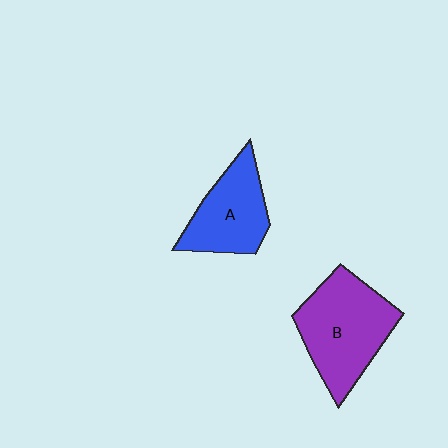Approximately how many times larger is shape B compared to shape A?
Approximately 1.4 times.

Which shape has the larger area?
Shape B (purple).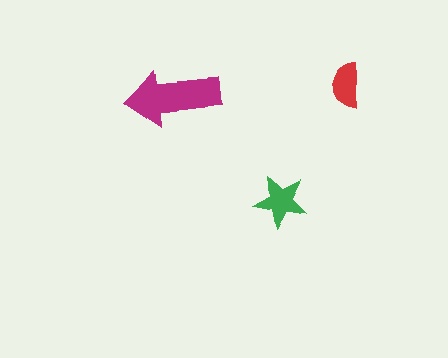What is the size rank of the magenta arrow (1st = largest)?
1st.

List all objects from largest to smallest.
The magenta arrow, the green star, the red semicircle.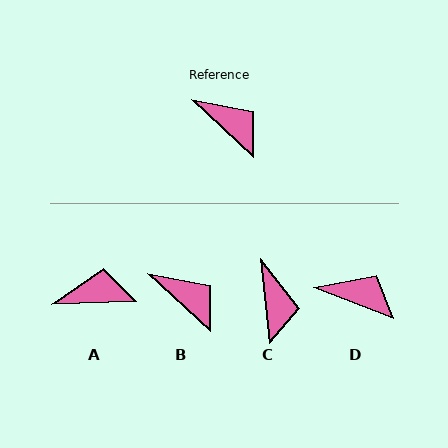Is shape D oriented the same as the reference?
No, it is off by about 23 degrees.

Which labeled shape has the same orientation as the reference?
B.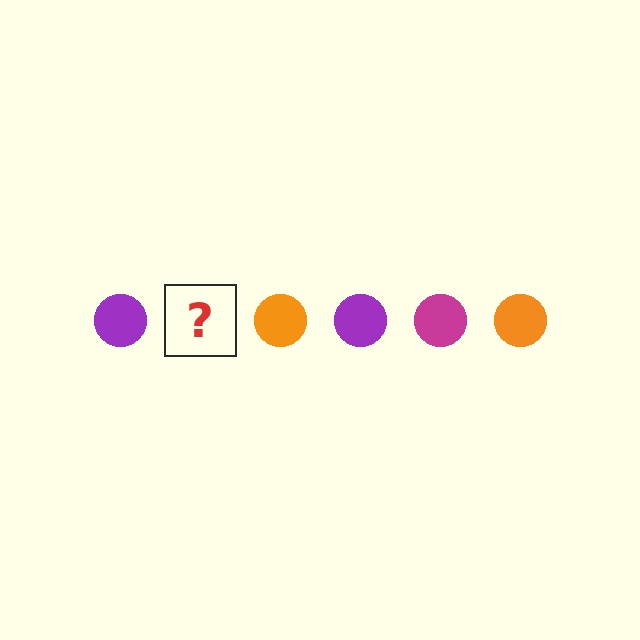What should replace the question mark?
The question mark should be replaced with a magenta circle.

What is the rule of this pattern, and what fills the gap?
The rule is that the pattern cycles through purple, magenta, orange circles. The gap should be filled with a magenta circle.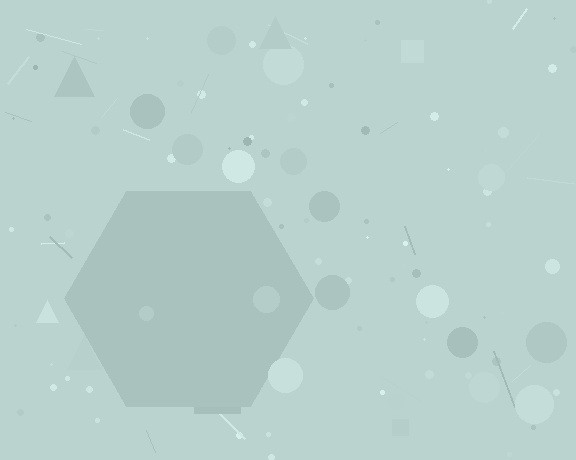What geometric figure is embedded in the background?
A hexagon is embedded in the background.